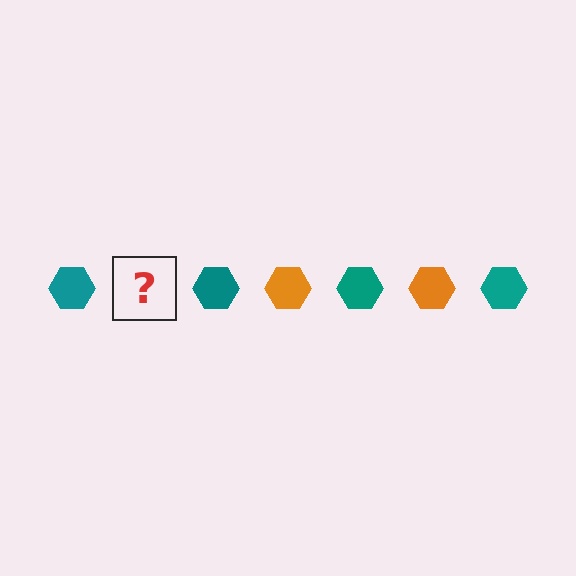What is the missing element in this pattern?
The missing element is an orange hexagon.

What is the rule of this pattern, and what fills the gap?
The rule is that the pattern cycles through teal, orange hexagons. The gap should be filled with an orange hexagon.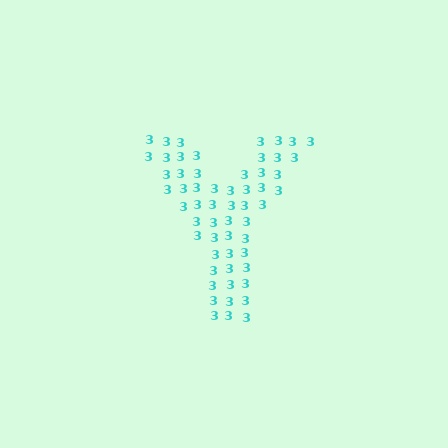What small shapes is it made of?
It is made of small digit 3's.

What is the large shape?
The large shape is the letter Y.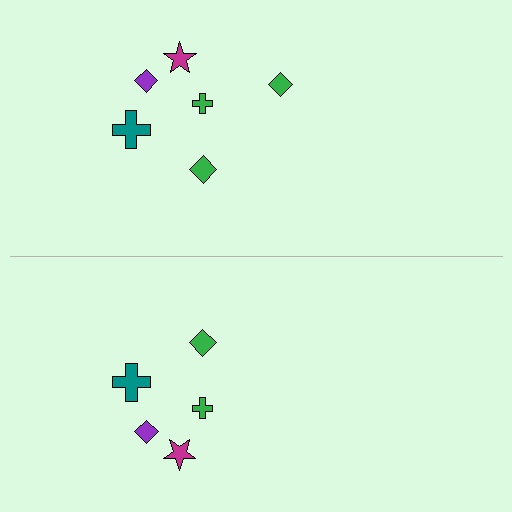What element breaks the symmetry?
A green diamond is missing from the bottom side.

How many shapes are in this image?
There are 11 shapes in this image.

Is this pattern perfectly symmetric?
No, the pattern is not perfectly symmetric. A green diamond is missing from the bottom side.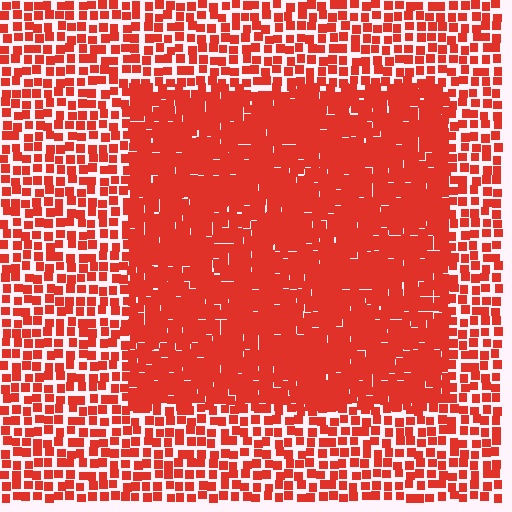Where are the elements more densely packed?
The elements are more densely packed inside the rectangle boundary.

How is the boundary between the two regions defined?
The boundary is defined by a change in element density (approximately 2.1x ratio). All elements are the same color, size, and shape.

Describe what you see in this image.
The image contains small red elements arranged at two different densities. A rectangle-shaped region is visible where the elements are more densely packed than the surrounding area.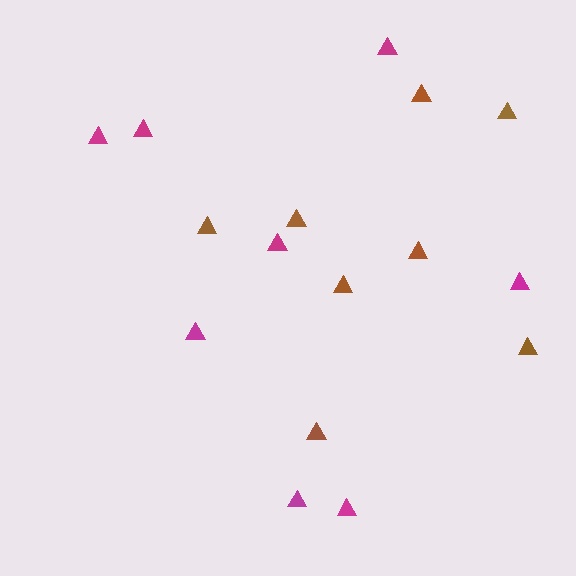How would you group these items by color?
There are 2 groups: one group of brown triangles (8) and one group of magenta triangles (8).